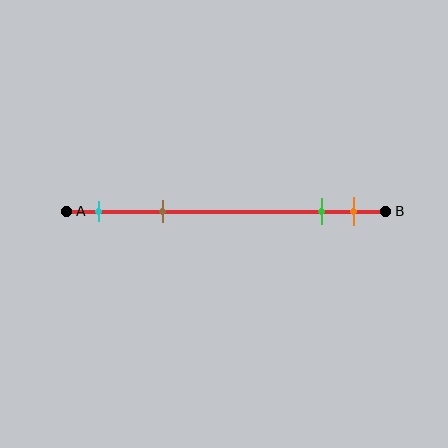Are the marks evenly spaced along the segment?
No, the marks are not evenly spaced.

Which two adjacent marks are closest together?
The green and orange marks are the closest adjacent pair.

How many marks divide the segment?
There are 4 marks dividing the segment.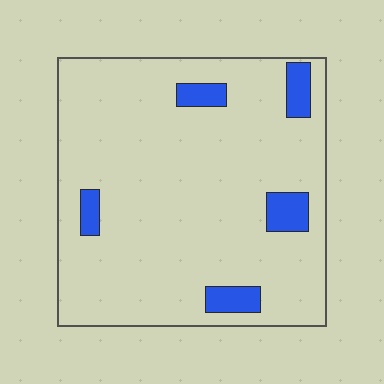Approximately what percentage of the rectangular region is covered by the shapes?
Approximately 10%.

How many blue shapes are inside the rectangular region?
5.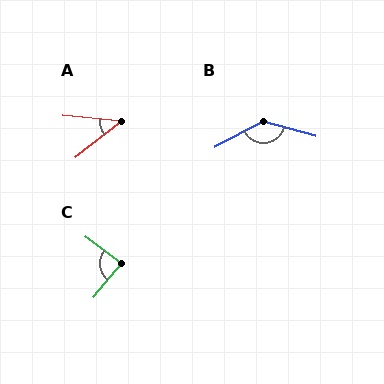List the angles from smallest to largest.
A (44°), C (86°), B (137°).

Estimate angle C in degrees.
Approximately 86 degrees.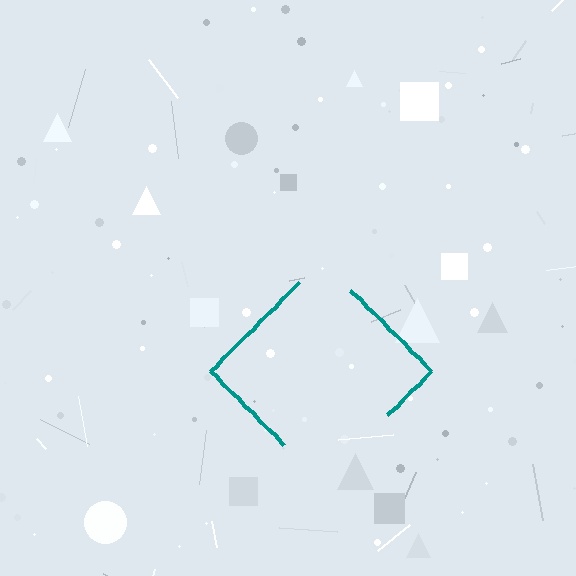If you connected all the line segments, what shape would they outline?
They would outline a diamond.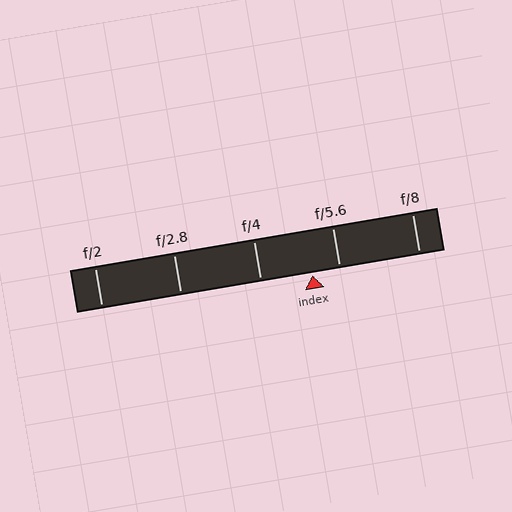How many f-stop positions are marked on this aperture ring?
There are 5 f-stop positions marked.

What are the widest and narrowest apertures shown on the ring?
The widest aperture shown is f/2 and the narrowest is f/8.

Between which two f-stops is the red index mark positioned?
The index mark is between f/4 and f/5.6.